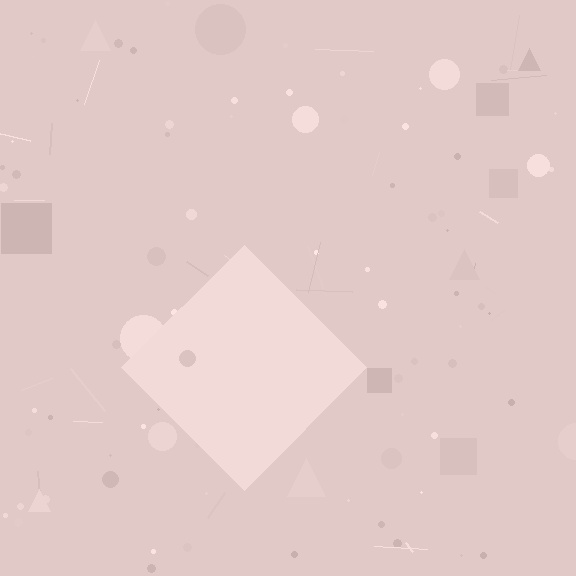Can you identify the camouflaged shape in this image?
The camouflaged shape is a diamond.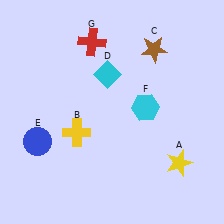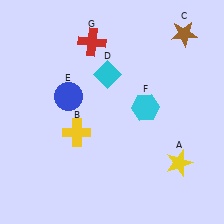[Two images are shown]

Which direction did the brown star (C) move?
The brown star (C) moved right.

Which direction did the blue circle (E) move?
The blue circle (E) moved up.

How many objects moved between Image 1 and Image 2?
2 objects moved between the two images.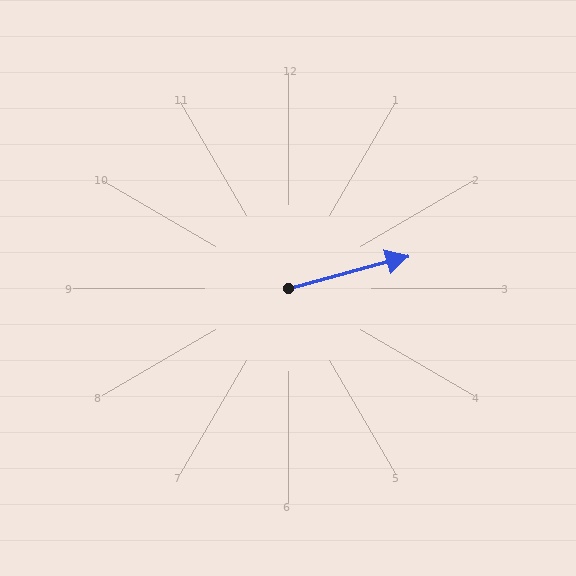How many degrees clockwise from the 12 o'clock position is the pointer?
Approximately 75 degrees.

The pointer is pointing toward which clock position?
Roughly 3 o'clock.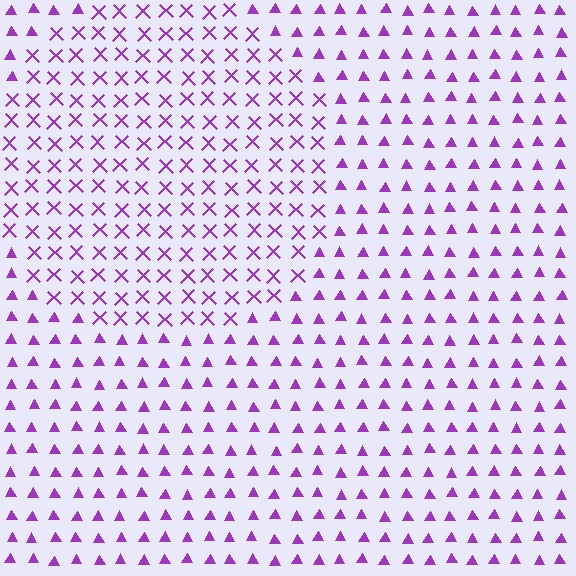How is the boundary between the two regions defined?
The boundary is defined by a change in element shape: X marks inside vs. triangles outside. All elements share the same color and spacing.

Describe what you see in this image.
The image is filled with small purple elements arranged in a uniform grid. A circle-shaped region contains X marks, while the surrounding area contains triangles. The boundary is defined purely by the change in element shape.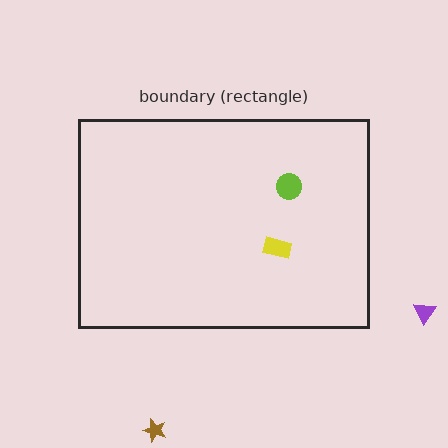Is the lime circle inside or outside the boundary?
Inside.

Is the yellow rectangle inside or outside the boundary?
Inside.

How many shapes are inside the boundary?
2 inside, 2 outside.